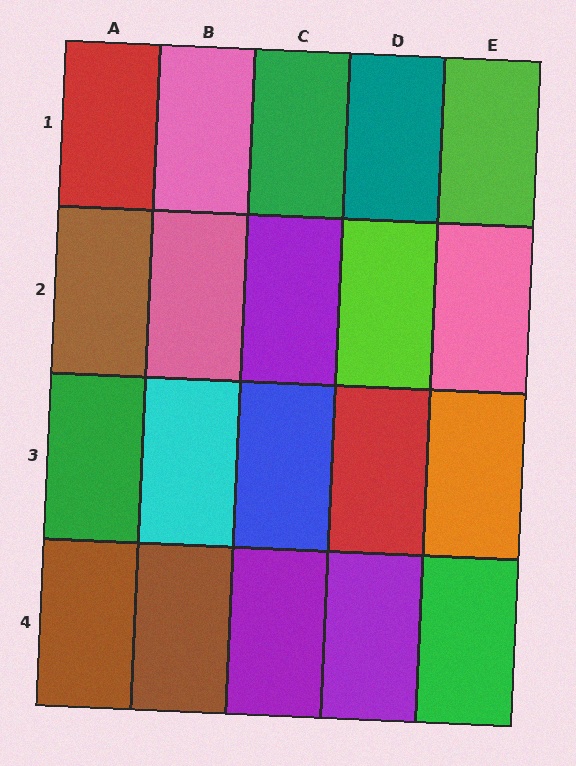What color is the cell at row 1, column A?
Red.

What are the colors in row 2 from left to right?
Brown, pink, purple, lime, pink.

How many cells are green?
3 cells are green.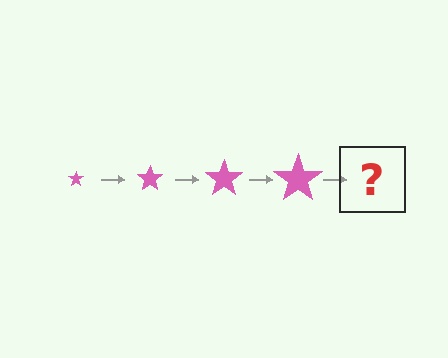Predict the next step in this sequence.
The next step is a pink star, larger than the previous one.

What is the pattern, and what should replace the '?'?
The pattern is that the star gets progressively larger each step. The '?' should be a pink star, larger than the previous one.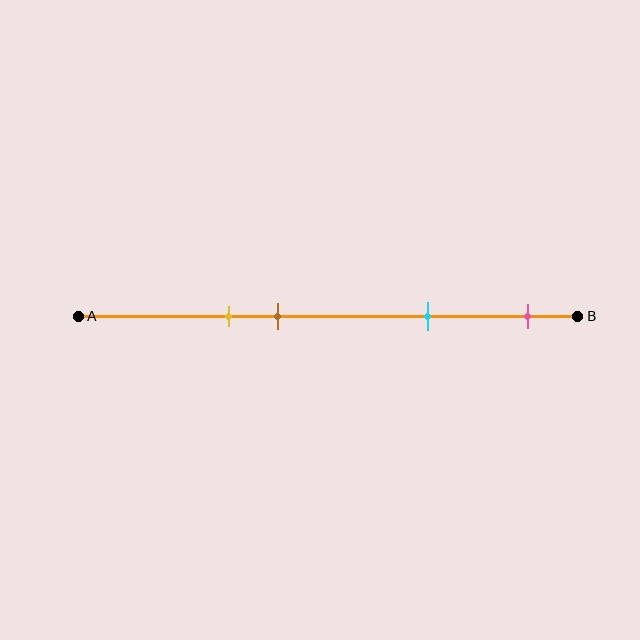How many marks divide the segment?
There are 4 marks dividing the segment.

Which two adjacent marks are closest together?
The yellow and brown marks are the closest adjacent pair.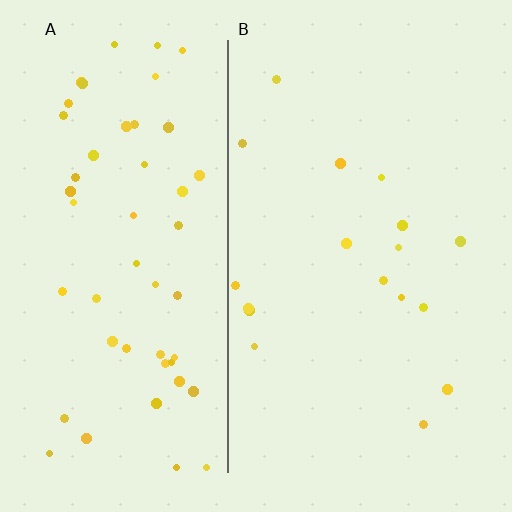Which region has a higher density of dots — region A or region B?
A (the left).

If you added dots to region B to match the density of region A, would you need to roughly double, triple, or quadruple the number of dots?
Approximately triple.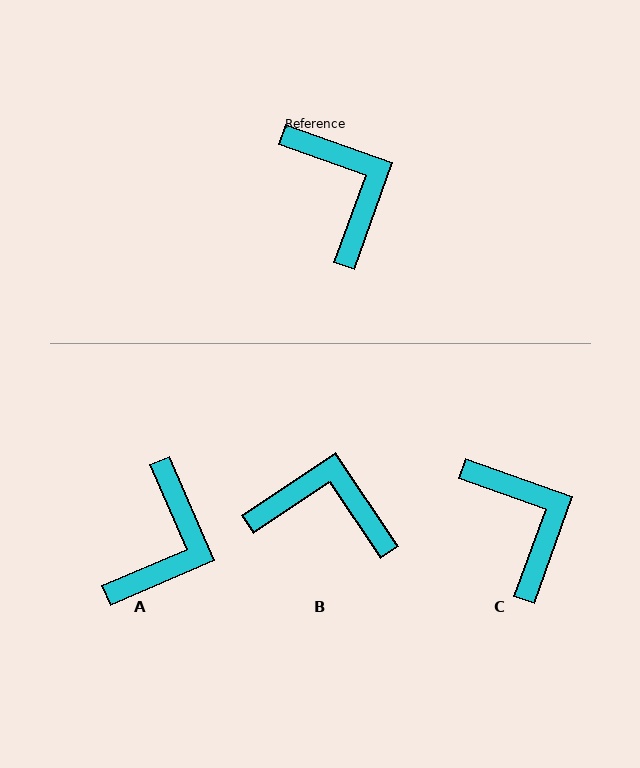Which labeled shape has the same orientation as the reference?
C.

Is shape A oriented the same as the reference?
No, it is off by about 47 degrees.